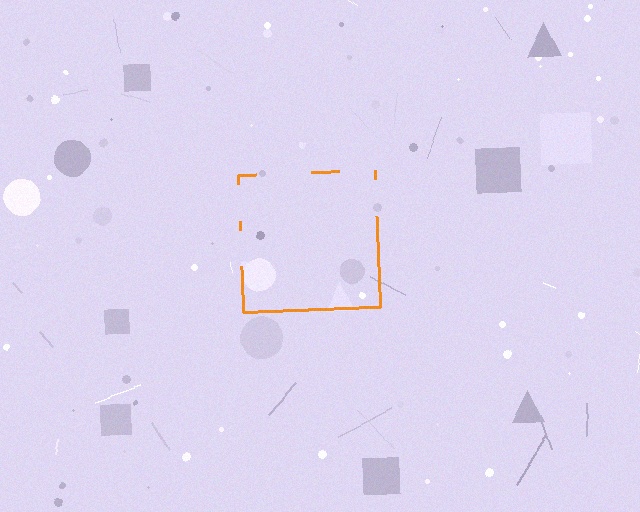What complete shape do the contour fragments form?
The contour fragments form a square.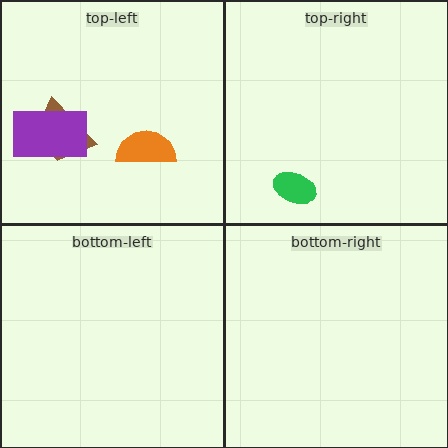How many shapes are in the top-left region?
3.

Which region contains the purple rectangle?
The top-left region.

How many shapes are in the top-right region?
1.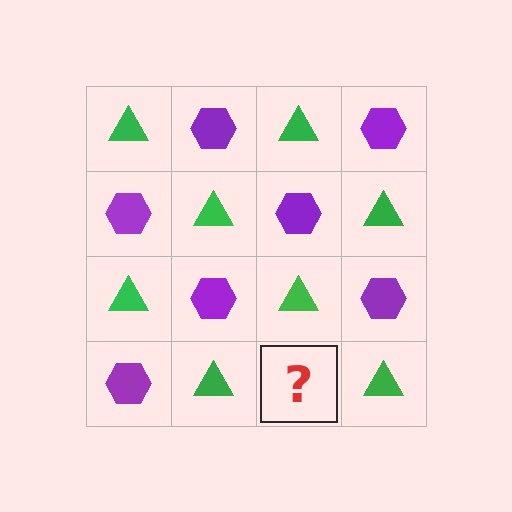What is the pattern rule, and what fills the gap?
The rule is that it alternates green triangle and purple hexagon in a checkerboard pattern. The gap should be filled with a purple hexagon.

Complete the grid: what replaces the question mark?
The question mark should be replaced with a purple hexagon.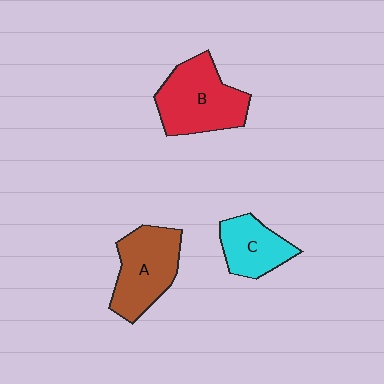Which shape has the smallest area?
Shape C (cyan).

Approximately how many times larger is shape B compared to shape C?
Approximately 1.5 times.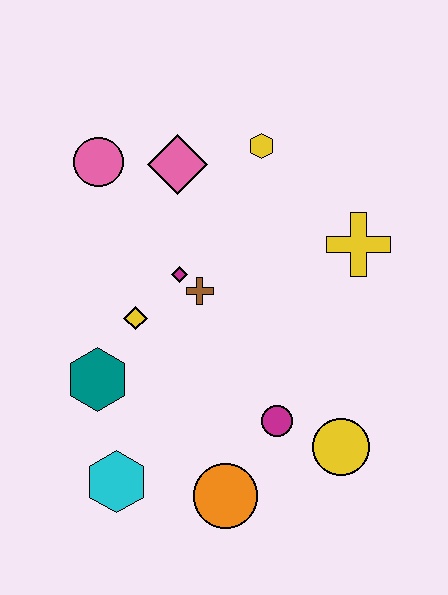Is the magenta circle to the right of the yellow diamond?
Yes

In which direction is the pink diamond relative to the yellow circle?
The pink diamond is above the yellow circle.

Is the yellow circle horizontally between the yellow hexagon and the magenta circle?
No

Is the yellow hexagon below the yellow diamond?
No